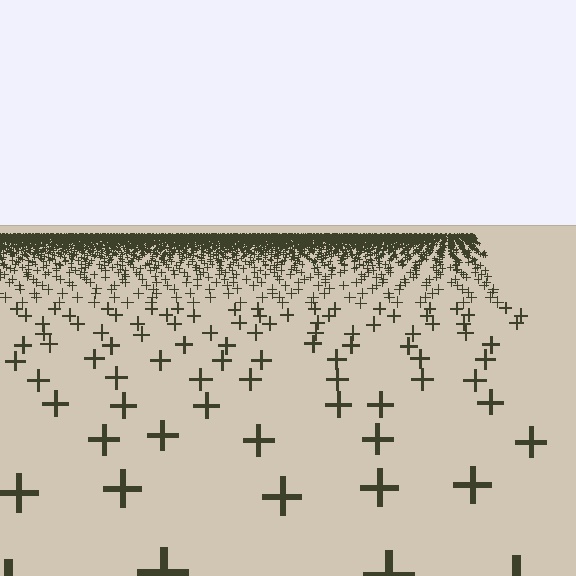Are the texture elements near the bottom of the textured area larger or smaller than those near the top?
Larger. Near the bottom, elements are closer to the viewer and appear at a bigger on-screen size.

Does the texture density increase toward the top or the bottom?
Density increases toward the top.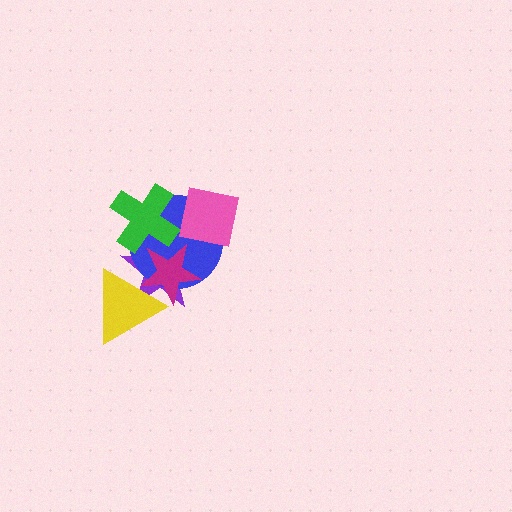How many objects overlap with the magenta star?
4 objects overlap with the magenta star.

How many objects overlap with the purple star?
4 objects overlap with the purple star.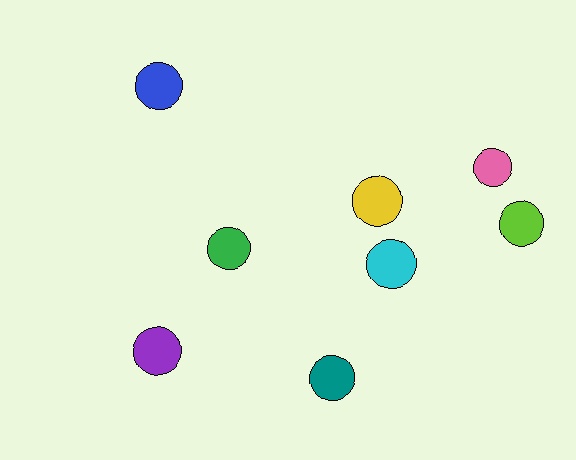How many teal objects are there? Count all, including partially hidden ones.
There is 1 teal object.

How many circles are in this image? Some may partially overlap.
There are 8 circles.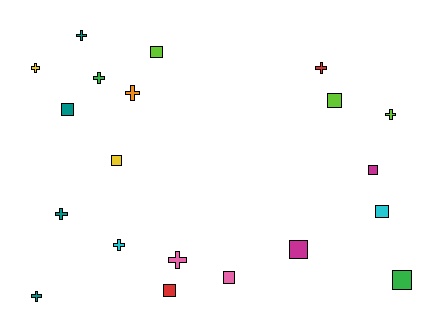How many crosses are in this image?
There are 10 crosses.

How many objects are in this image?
There are 20 objects.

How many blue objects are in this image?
There are no blue objects.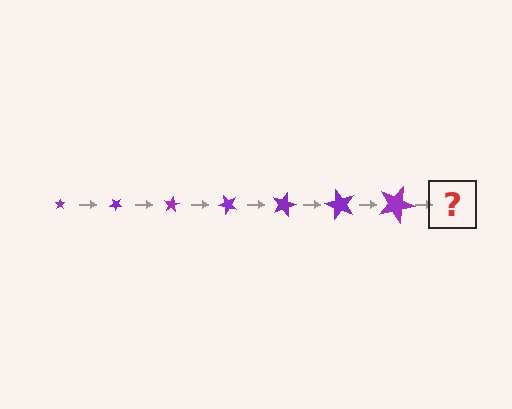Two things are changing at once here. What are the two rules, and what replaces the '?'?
The two rules are that the star grows larger each step and it rotates 40 degrees each step. The '?' should be a star, larger than the previous one and rotated 280 degrees from the start.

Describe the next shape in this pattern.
It should be a star, larger than the previous one and rotated 280 degrees from the start.